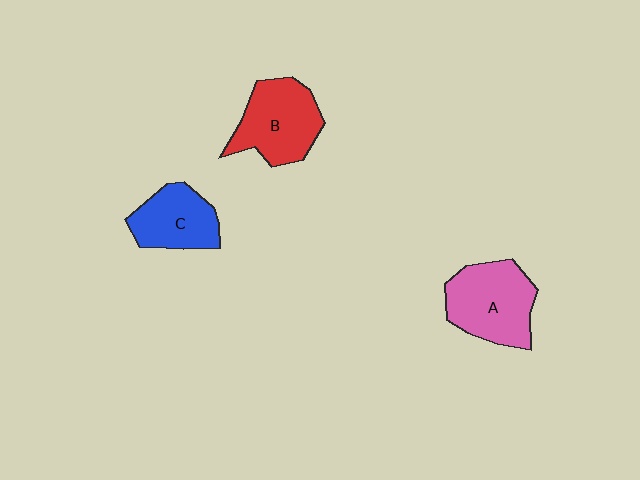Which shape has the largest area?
Shape A (pink).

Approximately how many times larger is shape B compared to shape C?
Approximately 1.2 times.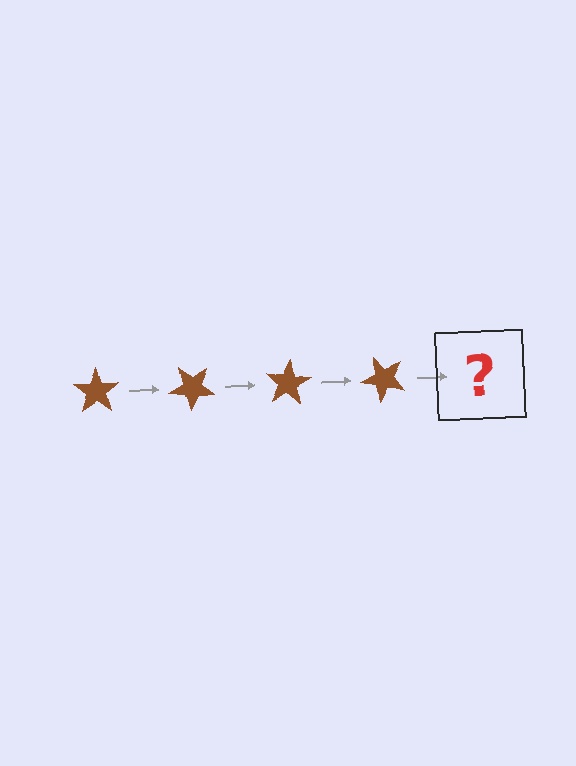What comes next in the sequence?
The next element should be a brown star rotated 160 degrees.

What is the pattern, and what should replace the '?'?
The pattern is that the star rotates 40 degrees each step. The '?' should be a brown star rotated 160 degrees.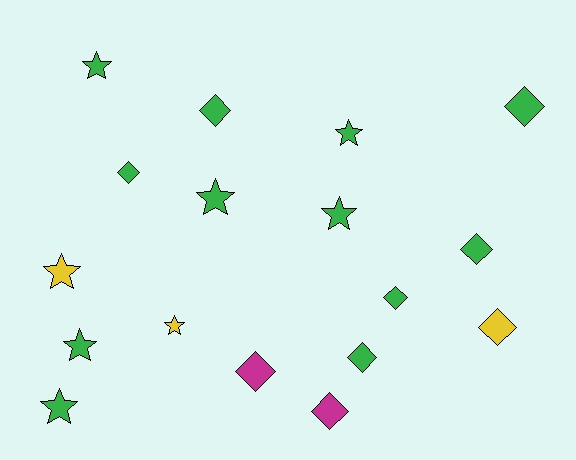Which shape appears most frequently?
Diamond, with 9 objects.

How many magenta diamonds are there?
There are 2 magenta diamonds.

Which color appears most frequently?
Green, with 12 objects.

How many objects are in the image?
There are 17 objects.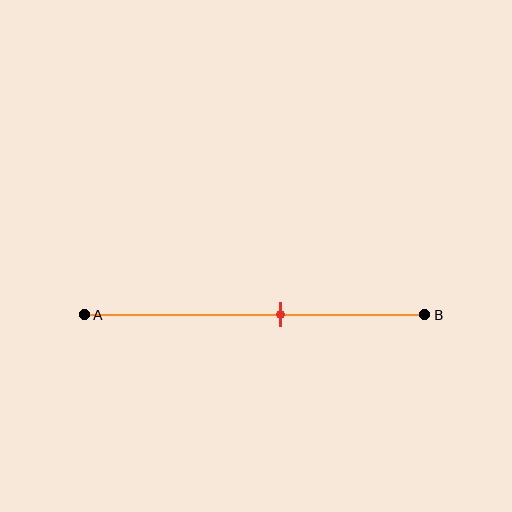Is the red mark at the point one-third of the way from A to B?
No, the mark is at about 60% from A, not at the 33% one-third point.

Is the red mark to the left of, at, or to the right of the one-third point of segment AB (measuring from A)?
The red mark is to the right of the one-third point of segment AB.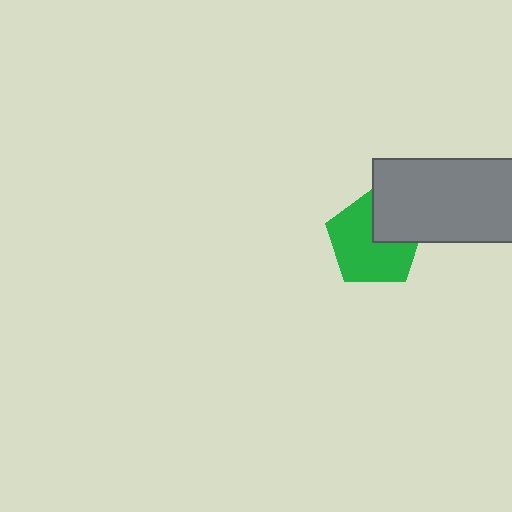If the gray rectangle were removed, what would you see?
You would see the complete green pentagon.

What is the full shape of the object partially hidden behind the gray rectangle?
The partially hidden object is a green pentagon.